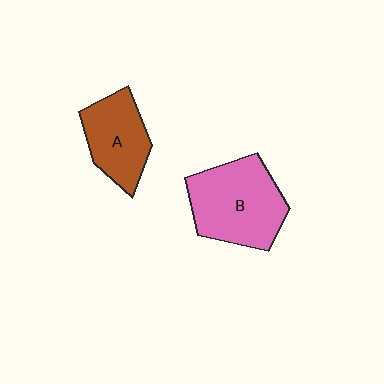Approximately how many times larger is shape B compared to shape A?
Approximately 1.4 times.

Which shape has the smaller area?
Shape A (brown).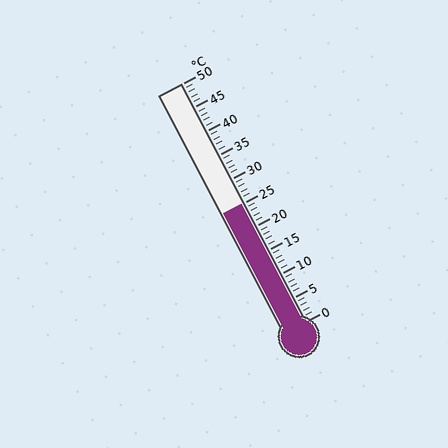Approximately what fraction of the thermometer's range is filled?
The thermometer is filled to approximately 50% of its range.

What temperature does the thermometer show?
The thermometer shows approximately 25°C.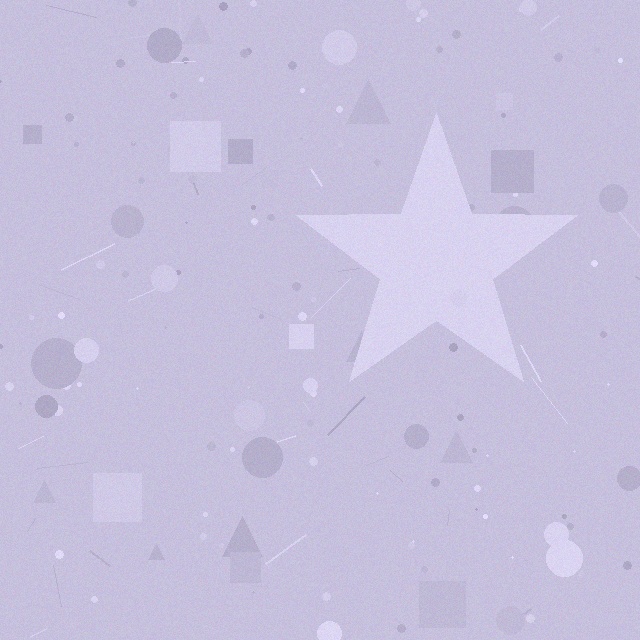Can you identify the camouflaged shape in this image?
The camouflaged shape is a star.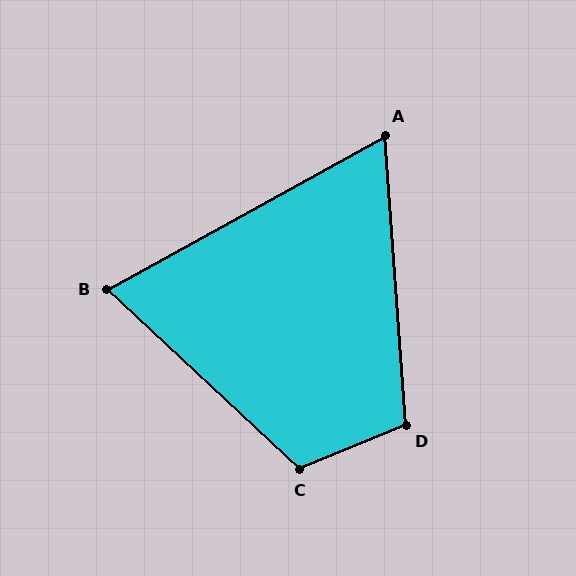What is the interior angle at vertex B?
Approximately 72 degrees (acute).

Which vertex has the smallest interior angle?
A, at approximately 65 degrees.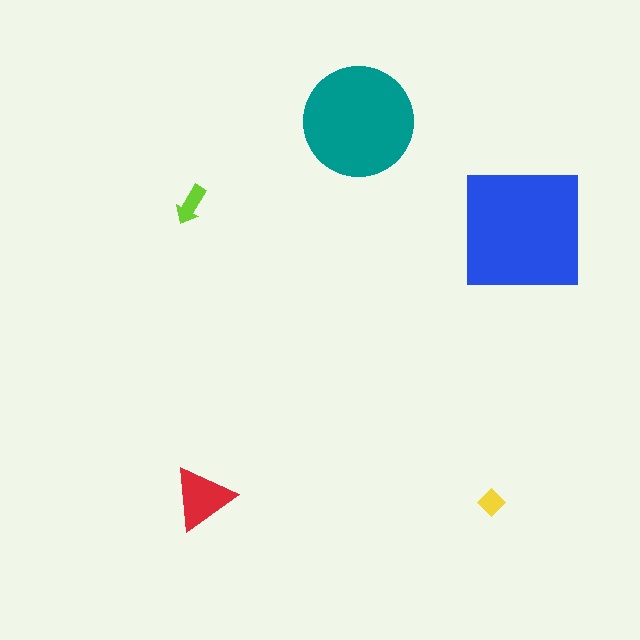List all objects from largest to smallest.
The blue square, the teal circle, the red triangle, the lime arrow, the yellow diamond.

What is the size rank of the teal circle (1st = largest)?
2nd.